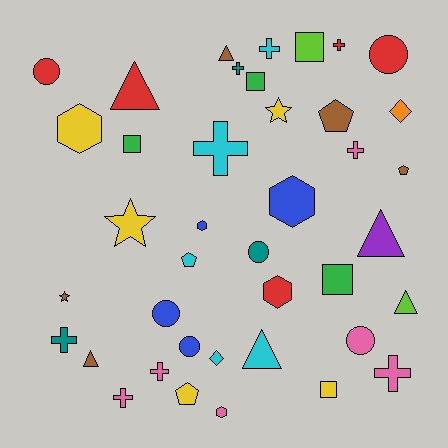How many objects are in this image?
There are 40 objects.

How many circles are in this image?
There are 6 circles.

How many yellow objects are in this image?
There are 5 yellow objects.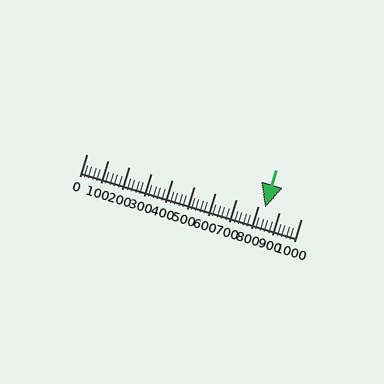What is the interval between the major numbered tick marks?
The major tick marks are spaced 100 units apart.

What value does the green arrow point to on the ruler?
The green arrow points to approximately 834.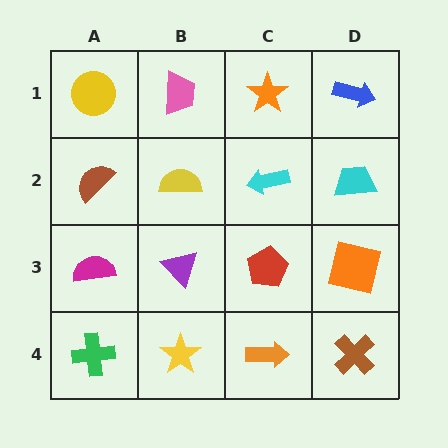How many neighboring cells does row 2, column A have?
3.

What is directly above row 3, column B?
A yellow semicircle.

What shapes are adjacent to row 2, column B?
A pink trapezoid (row 1, column B), a purple triangle (row 3, column B), a brown semicircle (row 2, column A), a cyan arrow (row 2, column C).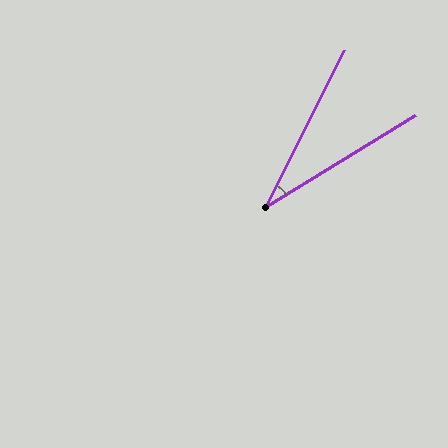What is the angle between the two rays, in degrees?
Approximately 31 degrees.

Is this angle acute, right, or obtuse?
It is acute.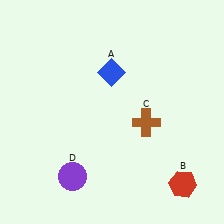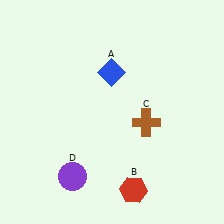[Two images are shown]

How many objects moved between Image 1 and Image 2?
1 object moved between the two images.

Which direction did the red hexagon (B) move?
The red hexagon (B) moved left.